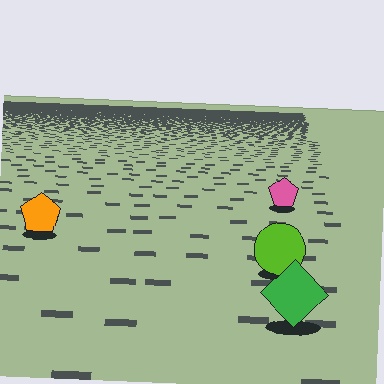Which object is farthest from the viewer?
The pink pentagon is farthest from the viewer. It appears smaller and the ground texture around it is denser.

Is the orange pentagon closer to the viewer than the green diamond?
No. The green diamond is closer — you can tell from the texture gradient: the ground texture is coarser near it.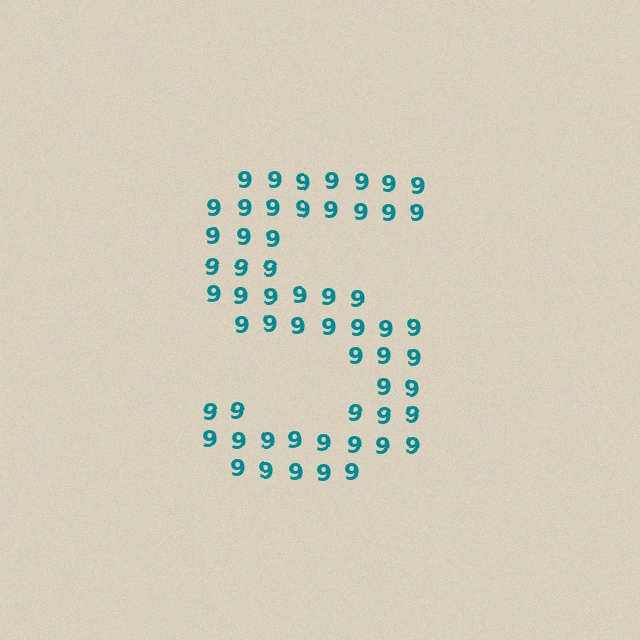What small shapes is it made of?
It is made of small digit 9's.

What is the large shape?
The large shape is the letter S.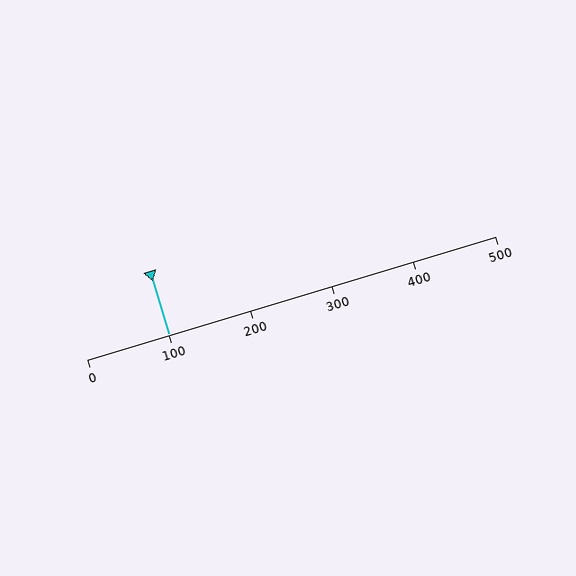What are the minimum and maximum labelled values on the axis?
The axis runs from 0 to 500.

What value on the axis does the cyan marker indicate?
The marker indicates approximately 100.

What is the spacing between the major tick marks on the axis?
The major ticks are spaced 100 apart.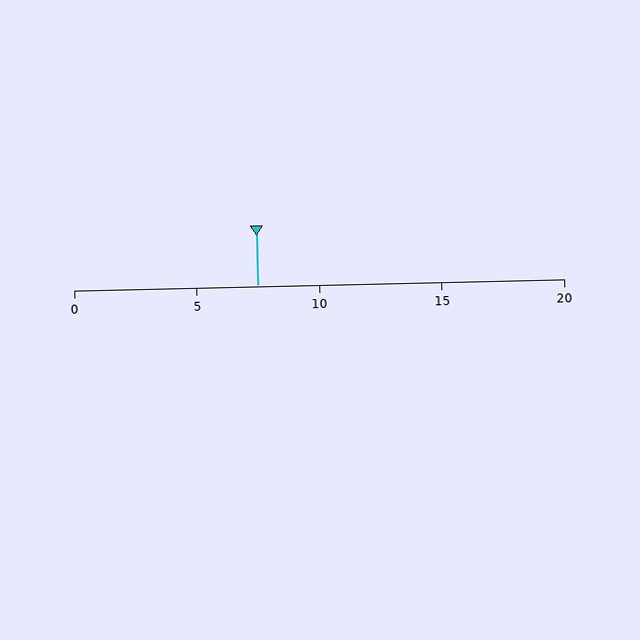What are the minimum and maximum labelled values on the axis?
The axis runs from 0 to 20.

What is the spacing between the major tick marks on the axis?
The major ticks are spaced 5 apart.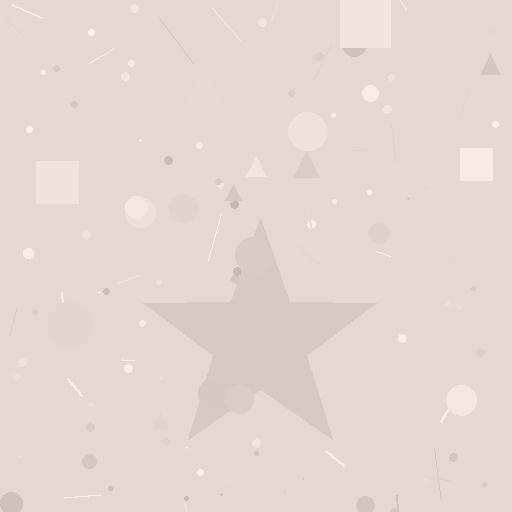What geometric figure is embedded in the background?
A star is embedded in the background.